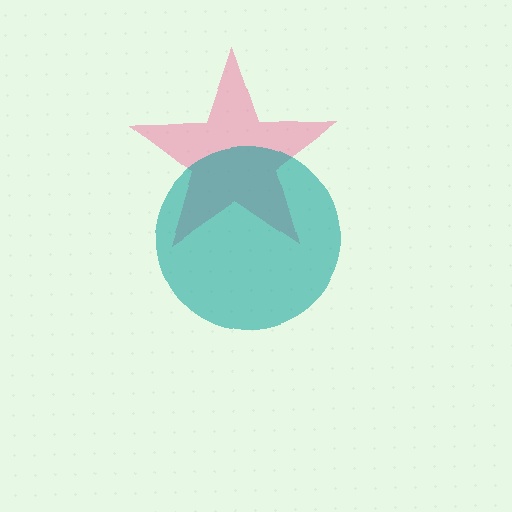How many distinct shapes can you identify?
There are 2 distinct shapes: a pink star, a teal circle.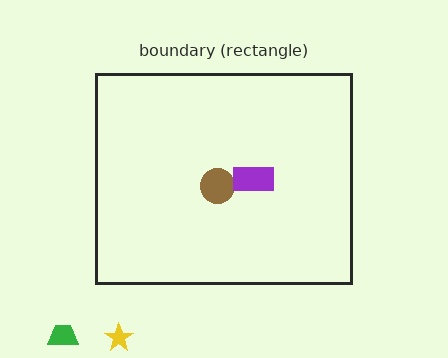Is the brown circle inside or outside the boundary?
Inside.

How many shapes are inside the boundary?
2 inside, 2 outside.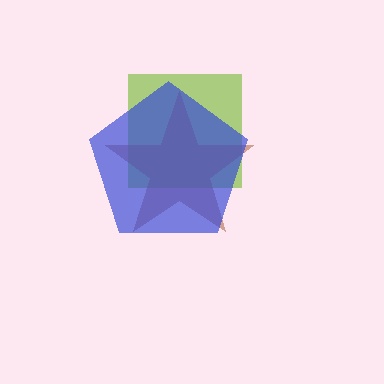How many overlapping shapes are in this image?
There are 3 overlapping shapes in the image.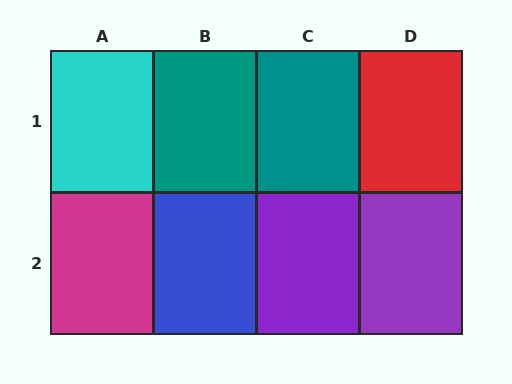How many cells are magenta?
1 cell is magenta.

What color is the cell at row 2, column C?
Purple.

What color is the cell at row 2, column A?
Magenta.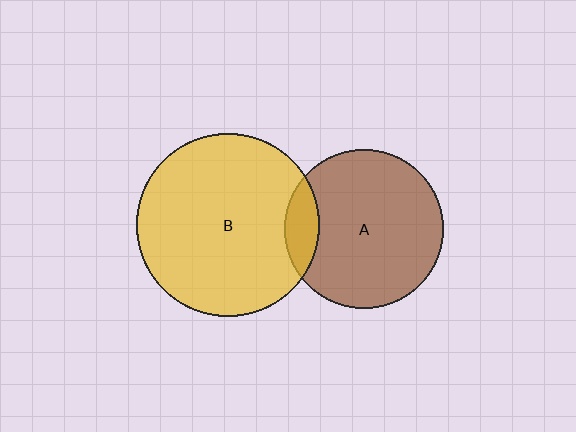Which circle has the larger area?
Circle B (yellow).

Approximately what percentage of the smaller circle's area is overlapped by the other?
Approximately 10%.